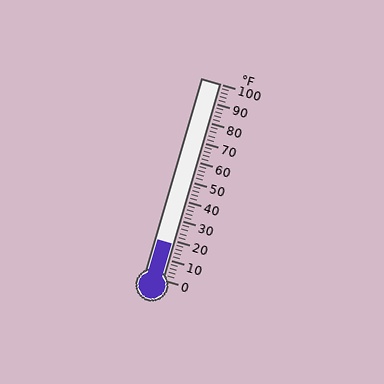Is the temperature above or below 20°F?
The temperature is below 20°F.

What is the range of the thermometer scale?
The thermometer scale ranges from 0°F to 100°F.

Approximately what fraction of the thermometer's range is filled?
The thermometer is filled to approximately 20% of its range.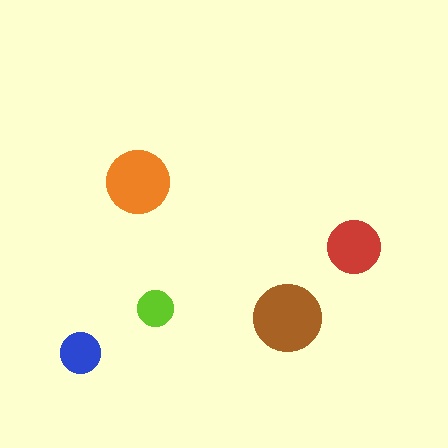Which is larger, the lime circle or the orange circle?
The orange one.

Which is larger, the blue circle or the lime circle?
The blue one.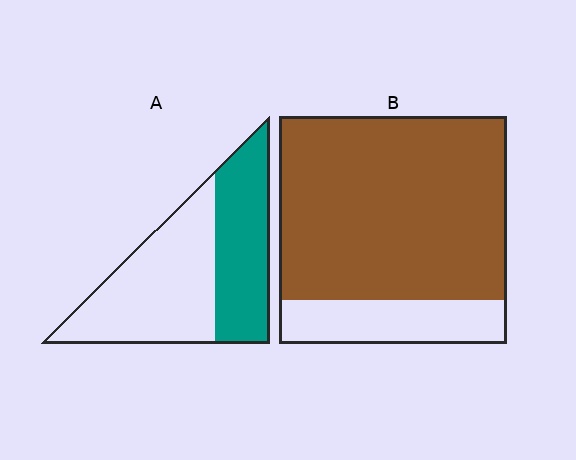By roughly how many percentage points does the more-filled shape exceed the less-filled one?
By roughly 40 percentage points (B over A).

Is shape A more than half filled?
No.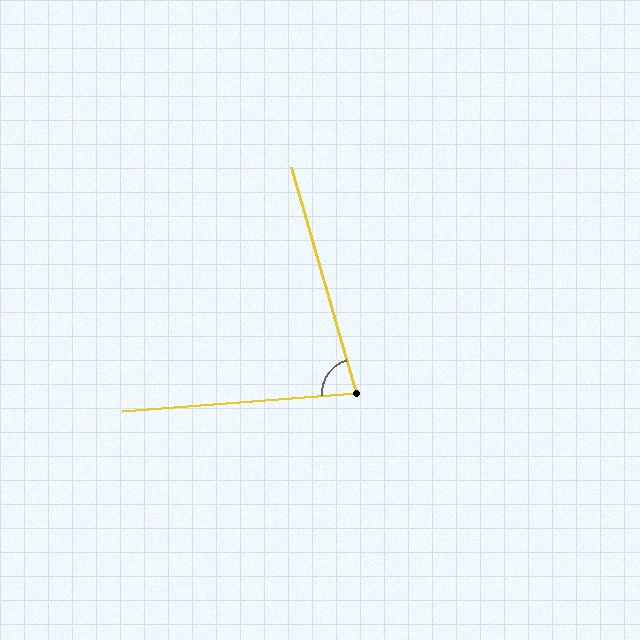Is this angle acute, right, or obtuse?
It is acute.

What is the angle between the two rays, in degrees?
Approximately 78 degrees.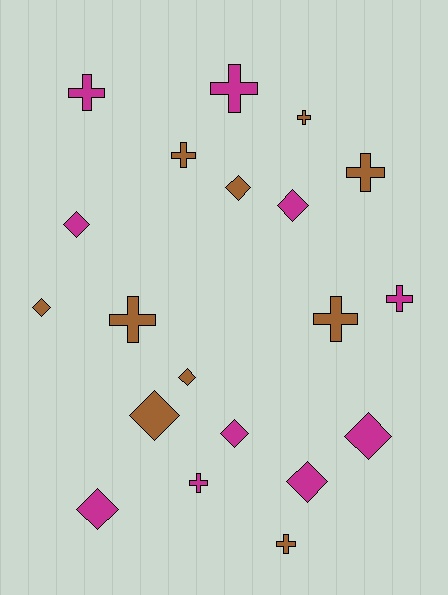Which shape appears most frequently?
Cross, with 10 objects.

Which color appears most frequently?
Brown, with 10 objects.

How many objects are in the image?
There are 20 objects.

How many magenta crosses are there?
There are 4 magenta crosses.